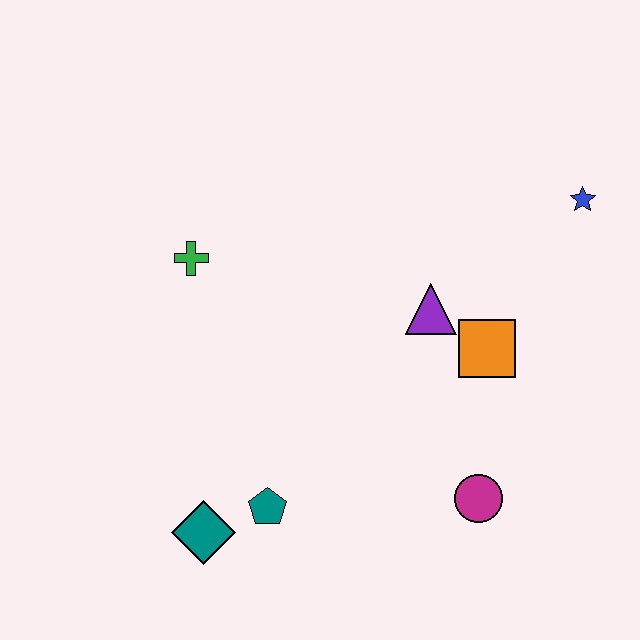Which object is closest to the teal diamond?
The teal pentagon is closest to the teal diamond.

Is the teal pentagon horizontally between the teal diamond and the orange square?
Yes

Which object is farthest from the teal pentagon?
The blue star is farthest from the teal pentagon.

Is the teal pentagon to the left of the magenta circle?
Yes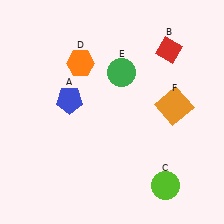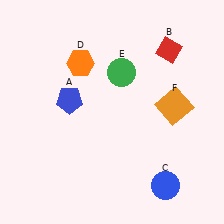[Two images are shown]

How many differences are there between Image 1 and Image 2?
There is 1 difference between the two images.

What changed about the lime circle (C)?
In Image 1, C is lime. In Image 2, it changed to blue.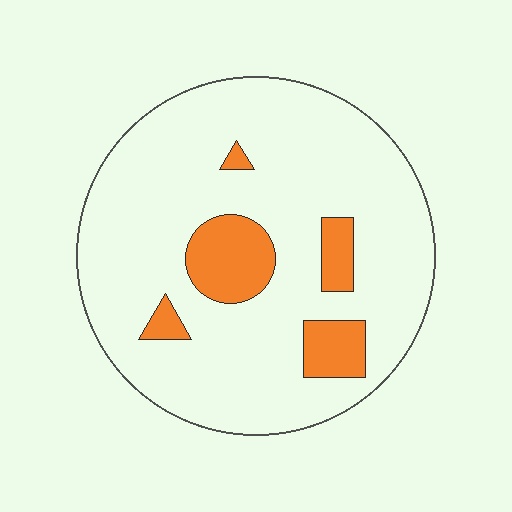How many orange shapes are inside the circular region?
5.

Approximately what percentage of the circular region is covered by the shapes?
Approximately 15%.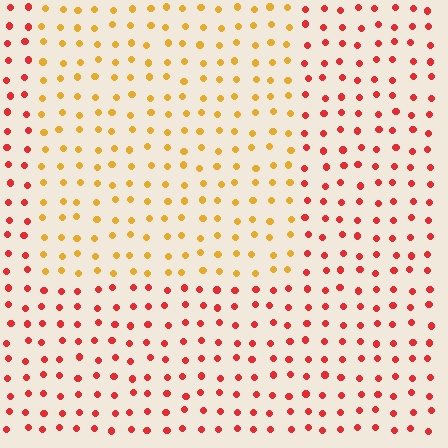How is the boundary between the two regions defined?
The boundary is defined purely by a slight shift in hue (about 44 degrees). Spacing, size, and orientation are identical on both sides.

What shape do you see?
I see a rectangle.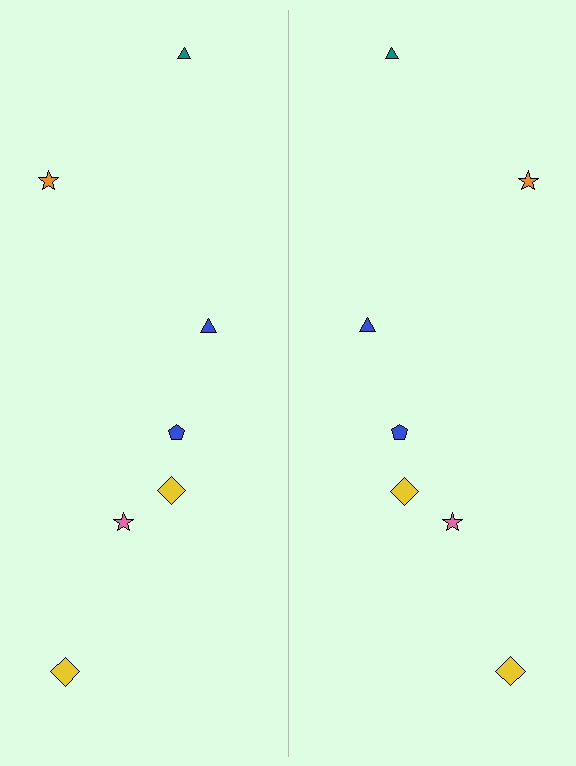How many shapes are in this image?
There are 14 shapes in this image.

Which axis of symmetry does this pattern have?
The pattern has a vertical axis of symmetry running through the center of the image.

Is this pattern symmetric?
Yes, this pattern has bilateral (reflection) symmetry.